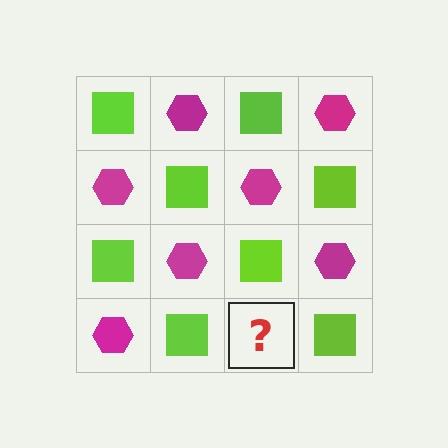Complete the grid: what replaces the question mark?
The question mark should be replaced with a magenta hexagon.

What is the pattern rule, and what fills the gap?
The rule is that it alternates lime square and magenta hexagon in a checkerboard pattern. The gap should be filled with a magenta hexagon.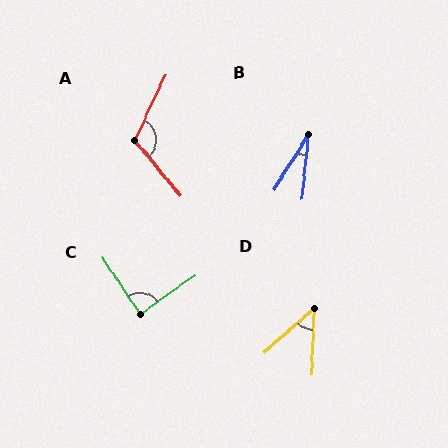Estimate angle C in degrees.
Approximately 88 degrees.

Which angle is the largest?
A, at approximately 115 degrees.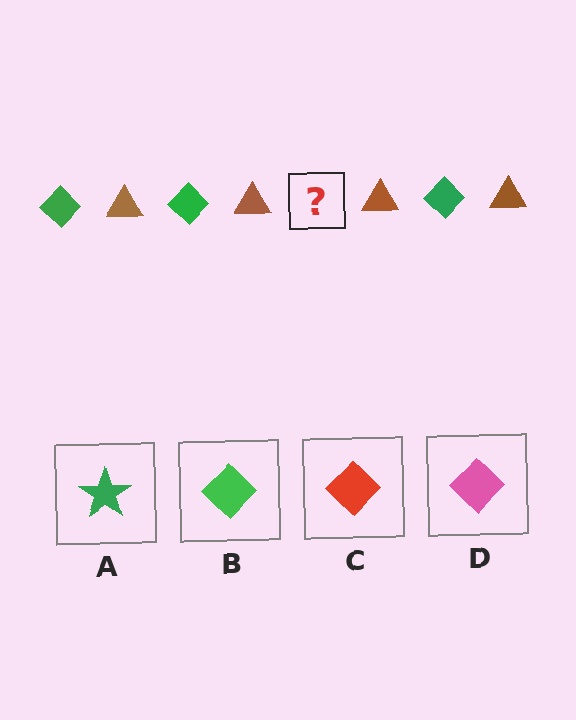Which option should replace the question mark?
Option B.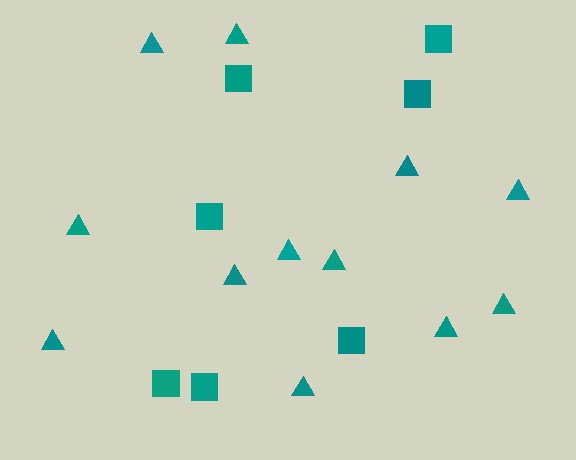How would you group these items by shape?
There are 2 groups: one group of squares (7) and one group of triangles (12).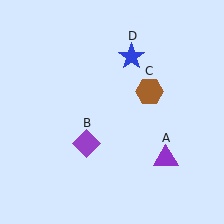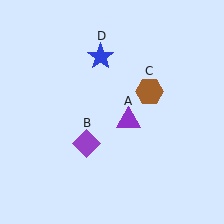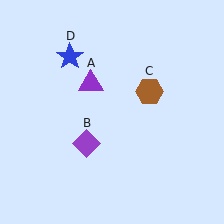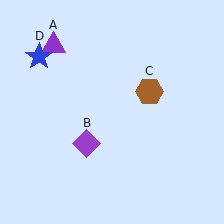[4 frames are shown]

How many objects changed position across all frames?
2 objects changed position: purple triangle (object A), blue star (object D).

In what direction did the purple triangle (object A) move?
The purple triangle (object A) moved up and to the left.